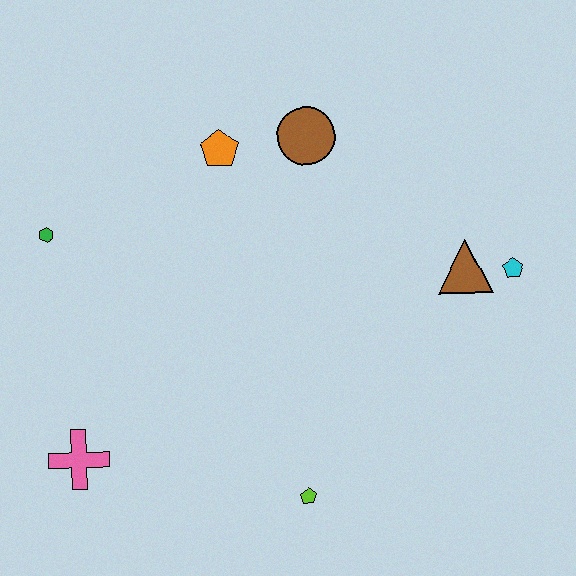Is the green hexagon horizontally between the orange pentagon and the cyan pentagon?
No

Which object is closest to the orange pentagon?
The brown circle is closest to the orange pentagon.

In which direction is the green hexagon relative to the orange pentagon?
The green hexagon is to the left of the orange pentagon.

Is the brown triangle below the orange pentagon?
Yes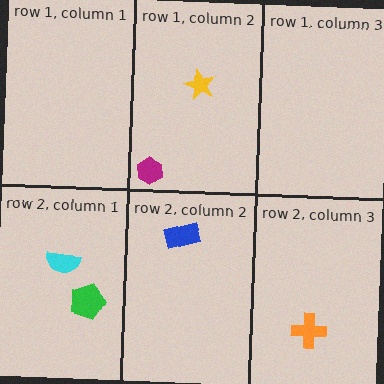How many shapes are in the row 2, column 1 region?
2.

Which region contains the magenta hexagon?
The row 1, column 2 region.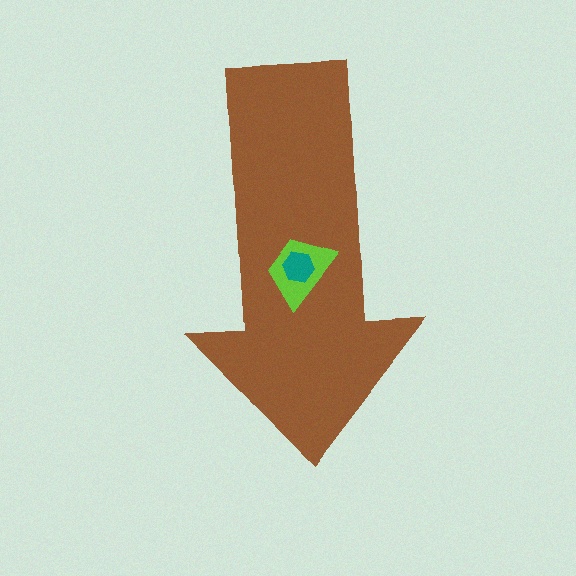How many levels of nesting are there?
3.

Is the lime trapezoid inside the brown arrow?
Yes.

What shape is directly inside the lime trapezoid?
The teal hexagon.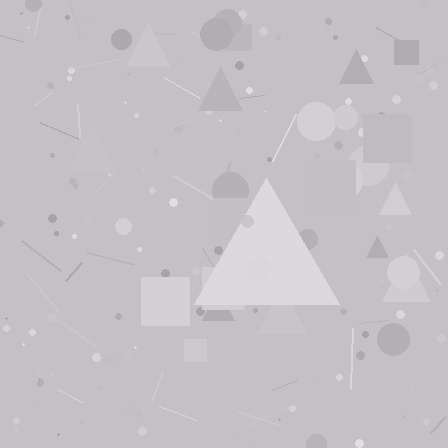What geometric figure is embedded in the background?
A triangle is embedded in the background.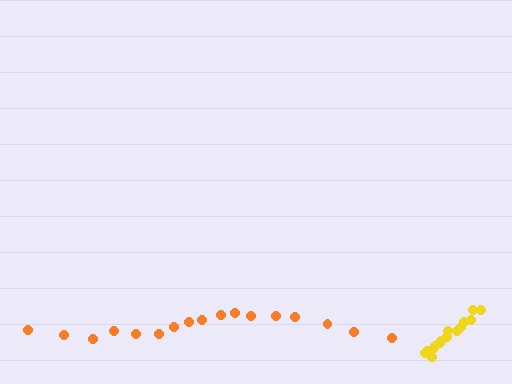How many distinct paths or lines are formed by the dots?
There are 2 distinct paths.